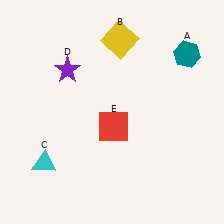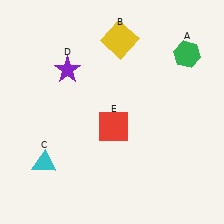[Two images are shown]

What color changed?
The hexagon (A) changed from teal in Image 1 to green in Image 2.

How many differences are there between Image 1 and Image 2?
There is 1 difference between the two images.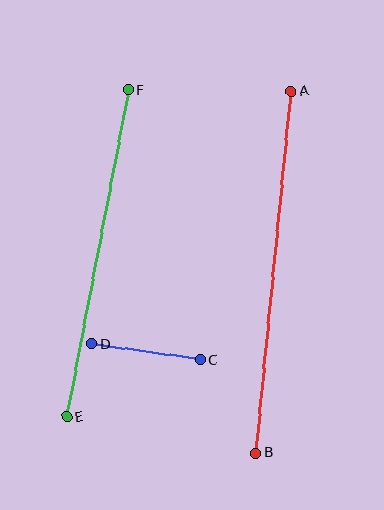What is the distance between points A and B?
The distance is approximately 364 pixels.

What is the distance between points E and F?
The distance is approximately 332 pixels.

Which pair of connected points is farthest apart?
Points A and B are farthest apart.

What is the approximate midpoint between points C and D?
The midpoint is at approximately (146, 352) pixels.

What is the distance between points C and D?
The distance is approximately 110 pixels.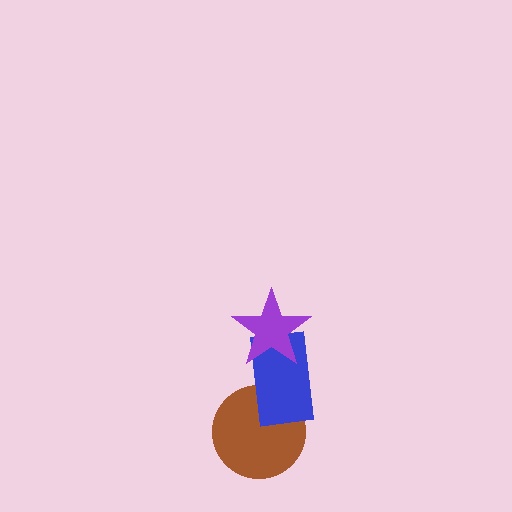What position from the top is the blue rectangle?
The blue rectangle is 2nd from the top.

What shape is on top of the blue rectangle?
The purple star is on top of the blue rectangle.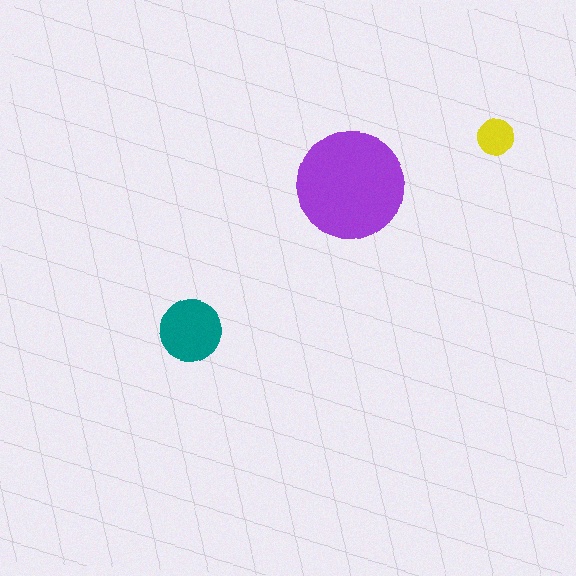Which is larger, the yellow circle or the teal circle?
The teal one.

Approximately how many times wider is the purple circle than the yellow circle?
About 3 times wider.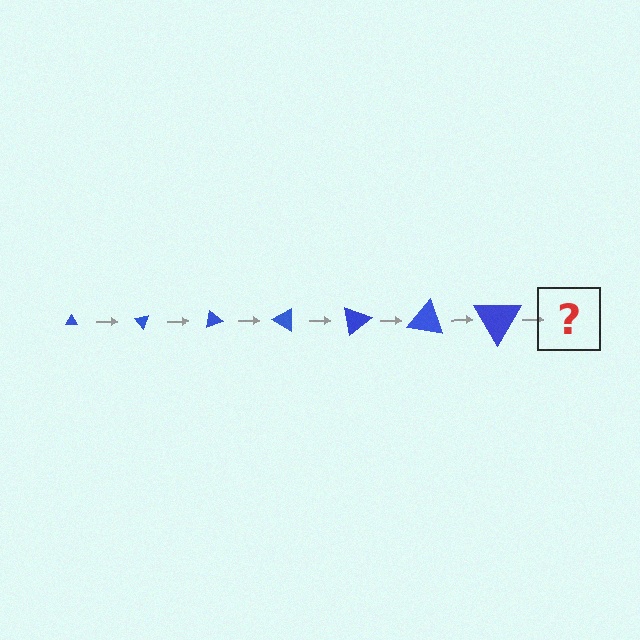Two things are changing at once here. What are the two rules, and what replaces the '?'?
The two rules are that the triangle grows larger each step and it rotates 50 degrees each step. The '?' should be a triangle, larger than the previous one and rotated 350 degrees from the start.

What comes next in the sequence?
The next element should be a triangle, larger than the previous one and rotated 350 degrees from the start.